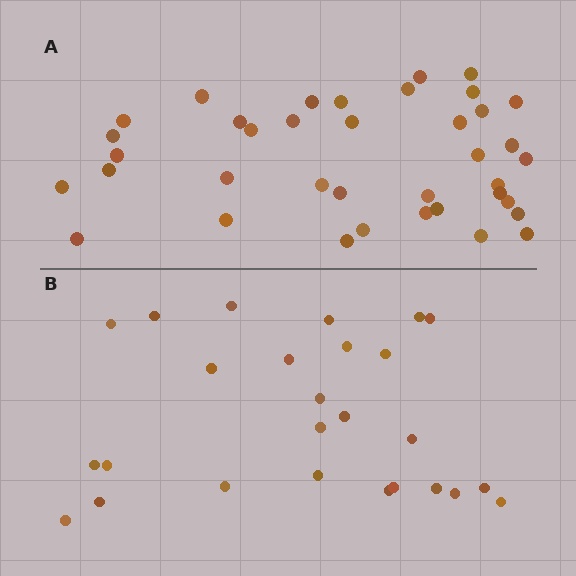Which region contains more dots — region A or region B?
Region A (the top region) has more dots.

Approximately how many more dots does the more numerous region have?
Region A has roughly 12 or so more dots than region B.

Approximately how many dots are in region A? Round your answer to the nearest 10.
About 40 dots. (The exact count is 38, which rounds to 40.)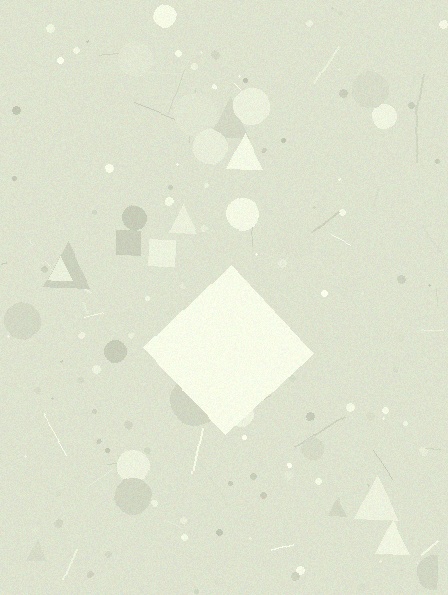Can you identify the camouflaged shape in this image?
The camouflaged shape is a diamond.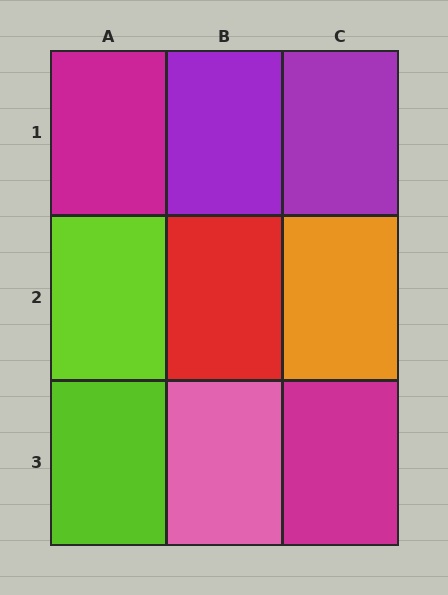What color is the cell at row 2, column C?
Orange.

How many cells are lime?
2 cells are lime.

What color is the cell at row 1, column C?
Purple.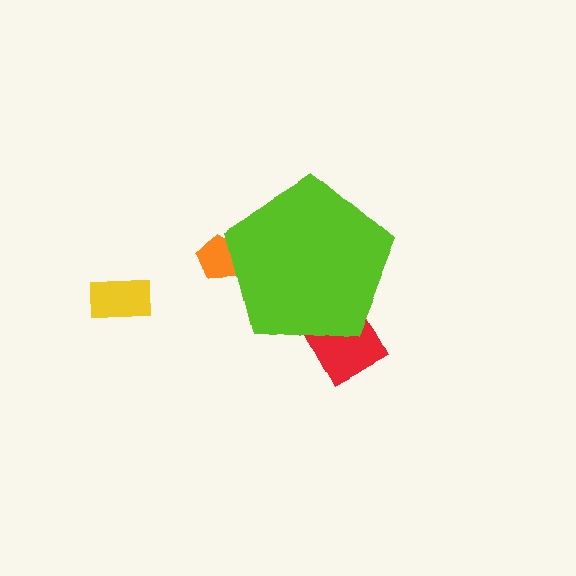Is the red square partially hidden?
Yes, the red square is partially hidden behind the lime pentagon.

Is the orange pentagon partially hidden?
Yes, the orange pentagon is partially hidden behind the lime pentagon.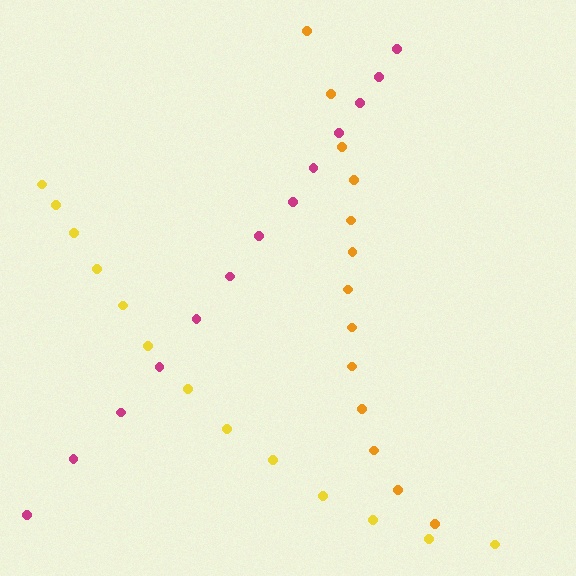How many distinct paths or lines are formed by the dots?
There are 3 distinct paths.